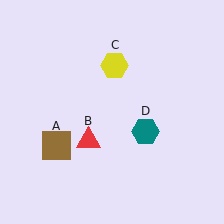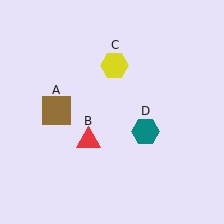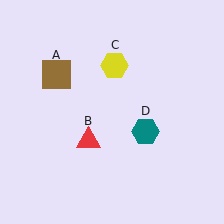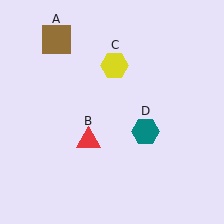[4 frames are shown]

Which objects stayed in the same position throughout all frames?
Red triangle (object B) and yellow hexagon (object C) and teal hexagon (object D) remained stationary.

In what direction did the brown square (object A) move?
The brown square (object A) moved up.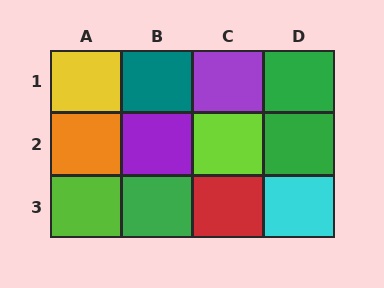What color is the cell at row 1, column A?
Yellow.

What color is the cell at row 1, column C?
Purple.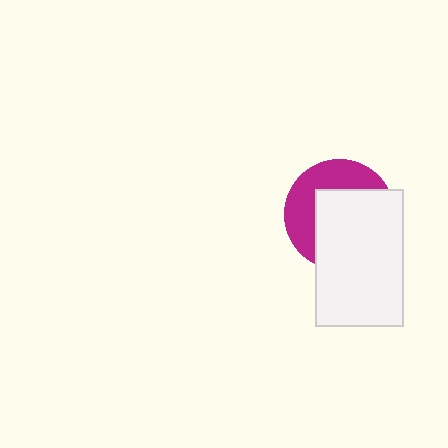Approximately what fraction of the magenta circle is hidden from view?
Roughly 58% of the magenta circle is hidden behind the white rectangle.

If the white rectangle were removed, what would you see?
You would see the complete magenta circle.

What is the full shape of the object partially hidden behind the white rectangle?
The partially hidden object is a magenta circle.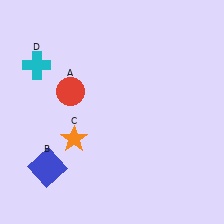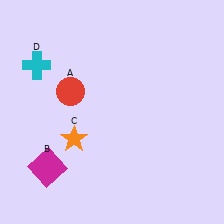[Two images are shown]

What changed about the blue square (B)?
In Image 1, B is blue. In Image 2, it changed to magenta.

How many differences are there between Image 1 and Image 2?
There is 1 difference between the two images.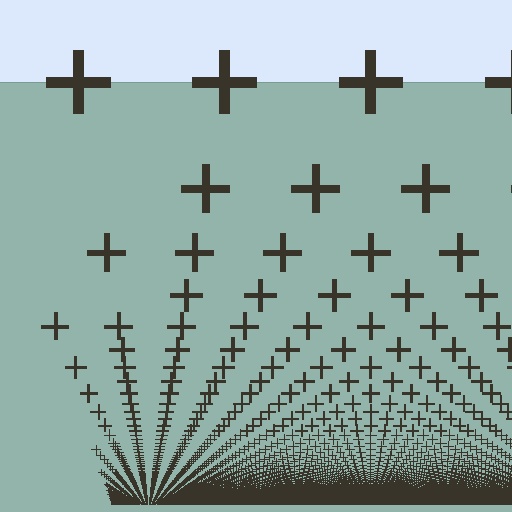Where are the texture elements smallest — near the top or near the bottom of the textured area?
Near the bottom.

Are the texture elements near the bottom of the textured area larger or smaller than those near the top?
Smaller. The gradient is inverted — elements near the bottom are smaller and denser.